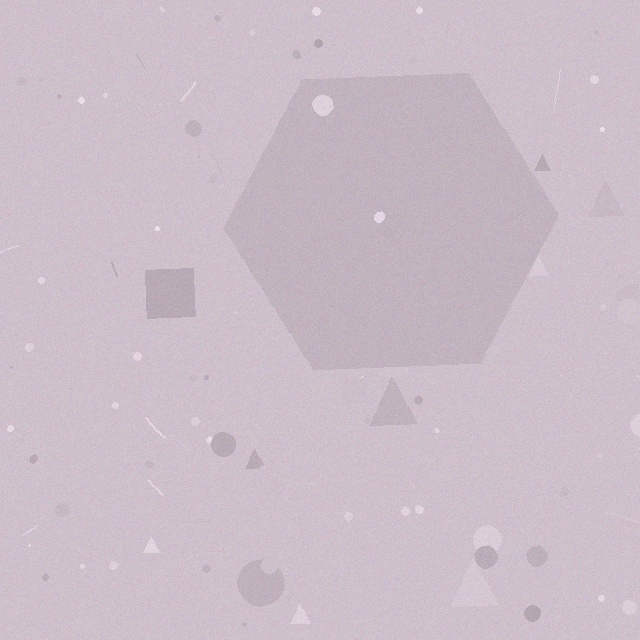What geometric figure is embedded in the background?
A hexagon is embedded in the background.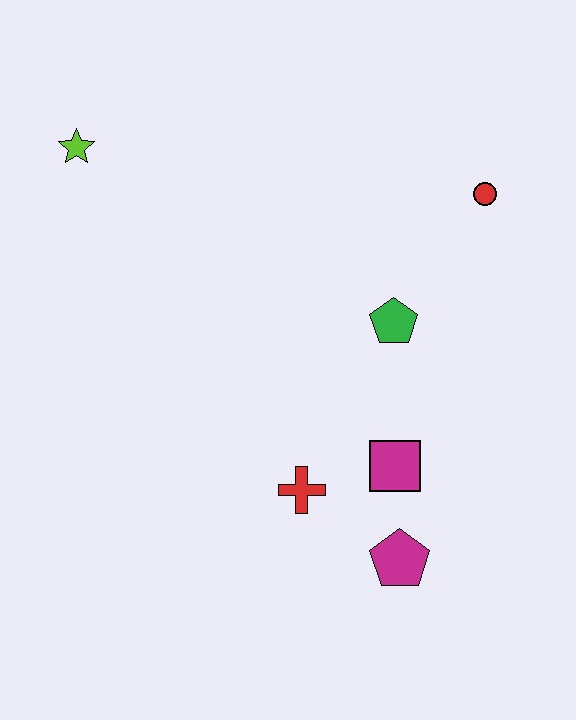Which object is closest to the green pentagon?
The magenta square is closest to the green pentagon.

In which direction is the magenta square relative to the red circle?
The magenta square is below the red circle.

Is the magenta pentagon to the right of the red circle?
No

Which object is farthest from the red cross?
The lime star is farthest from the red cross.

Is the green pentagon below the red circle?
Yes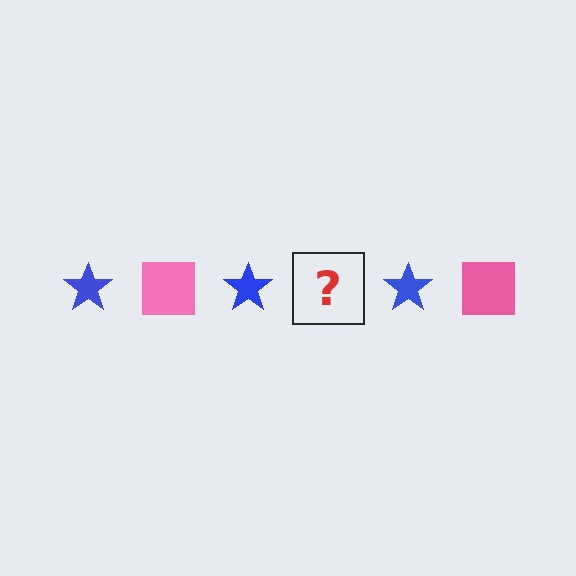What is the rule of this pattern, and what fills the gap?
The rule is that the pattern alternates between blue star and pink square. The gap should be filled with a pink square.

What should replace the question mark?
The question mark should be replaced with a pink square.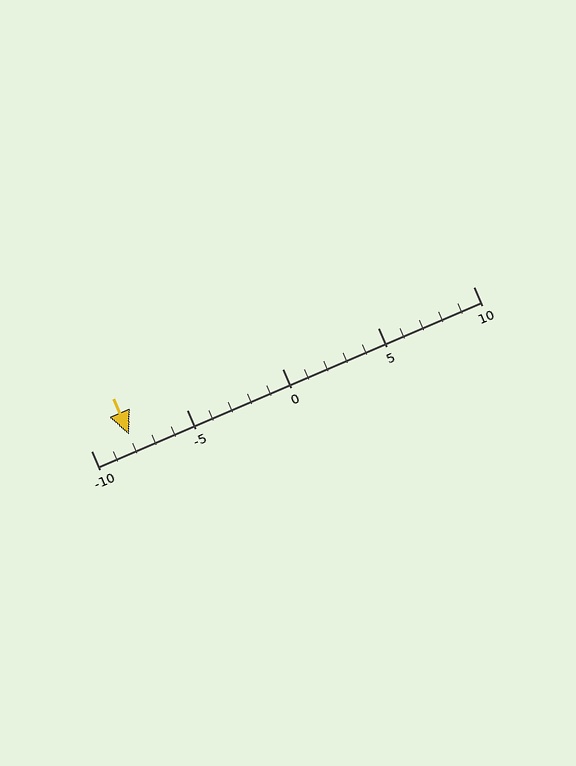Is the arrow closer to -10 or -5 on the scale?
The arrow is closer to -10.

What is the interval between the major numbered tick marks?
The major tick marks are spaced 5 units apart.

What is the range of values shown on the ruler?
The ruler shows values from -10 to 10.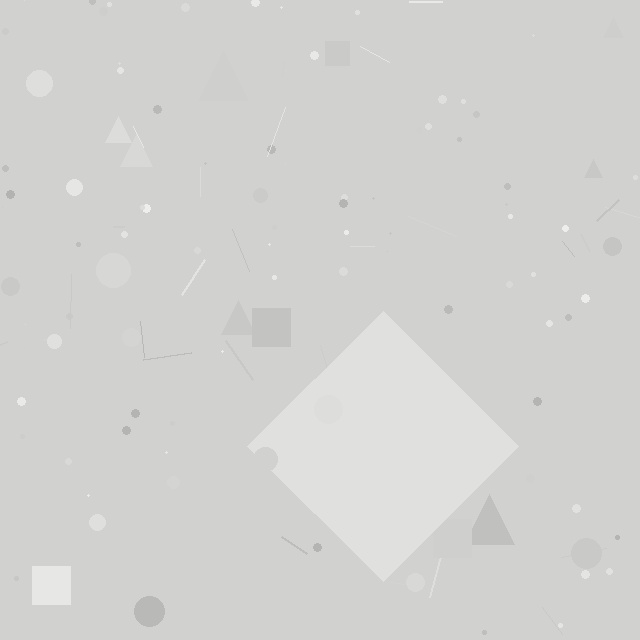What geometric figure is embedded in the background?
A diamond is embedded in the background.